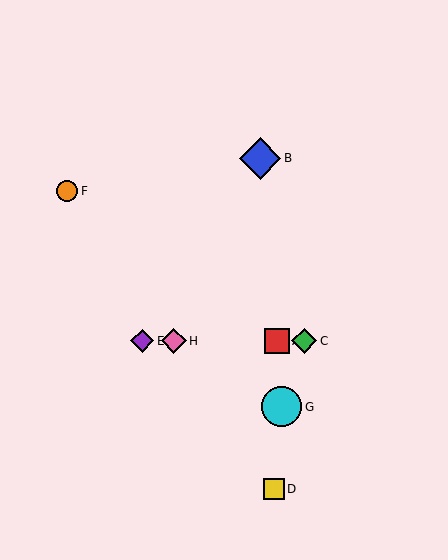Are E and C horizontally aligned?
Yes, both are at y≈341.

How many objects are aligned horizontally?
4 objects (A, C, E, H) are aligned horizontally.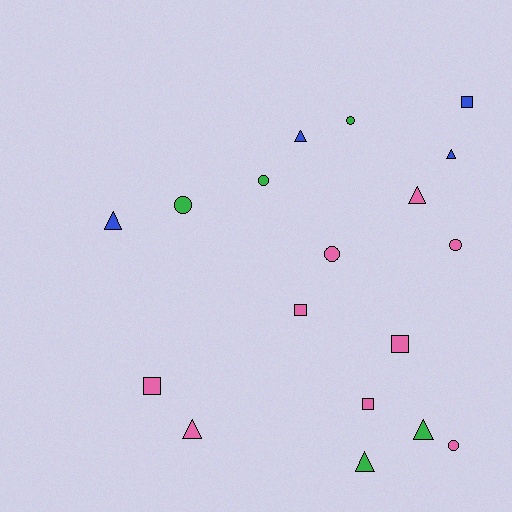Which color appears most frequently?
Pink, with 9 objects.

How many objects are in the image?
There are 18 objects.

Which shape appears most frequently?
Triangle, with 7 objects.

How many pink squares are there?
There are 4 pink squares.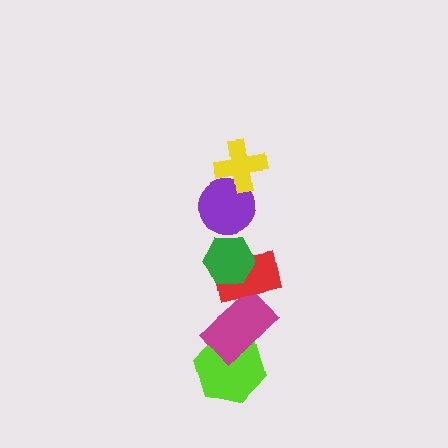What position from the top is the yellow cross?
The yellow cross is 1st from the top.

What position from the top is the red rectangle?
The red rectangle is 4th from the top.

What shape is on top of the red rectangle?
The green hexagon is on top of the red rectangle.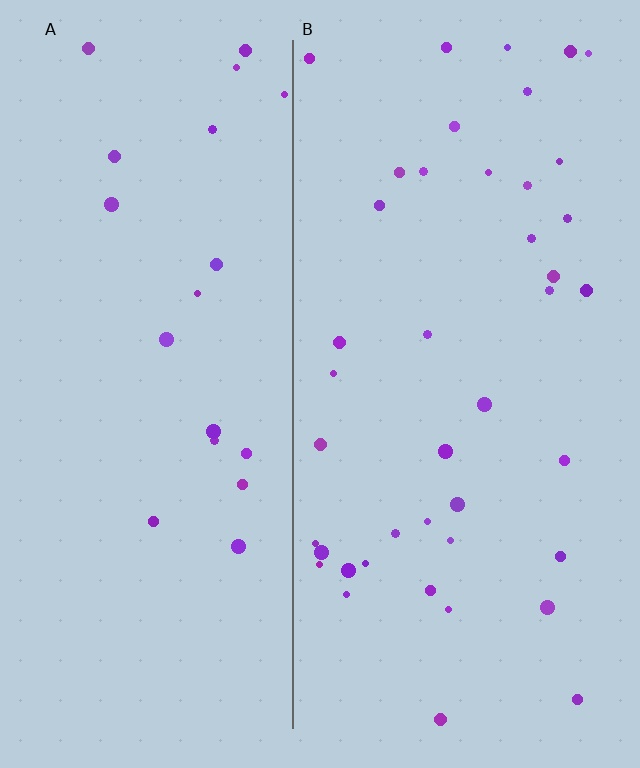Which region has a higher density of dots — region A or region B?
B (the right).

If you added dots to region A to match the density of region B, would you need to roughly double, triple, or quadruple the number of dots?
Approximately double.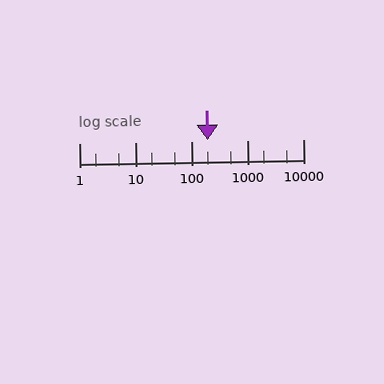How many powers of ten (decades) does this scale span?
The scale spans 4 decades, from 1 to 10000.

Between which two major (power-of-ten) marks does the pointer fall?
The pointer is between 100 and 1000.